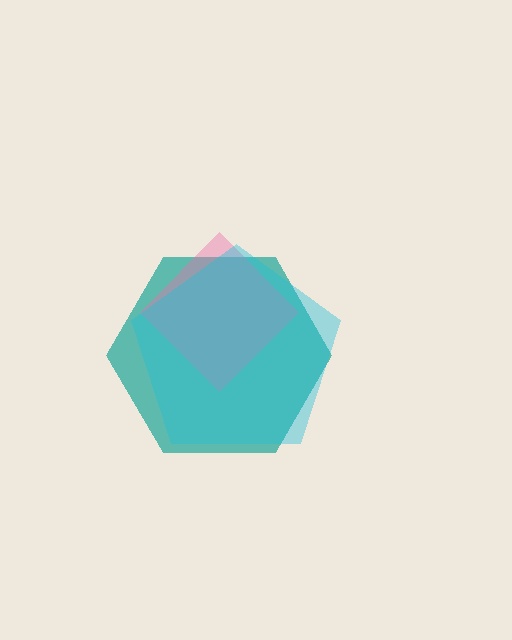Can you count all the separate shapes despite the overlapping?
Yes, there are 3 separate shapes.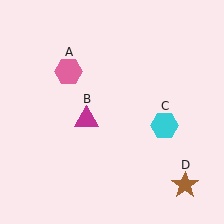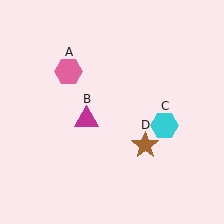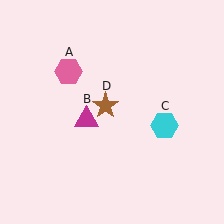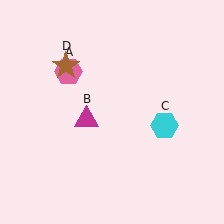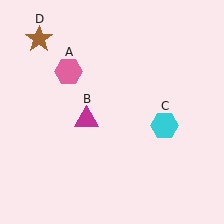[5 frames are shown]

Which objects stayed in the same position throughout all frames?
Pink hexagon (object A) and magenta triangle (object B) and cyan hexagon (object C) remained stationary.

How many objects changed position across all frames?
1 object changed position: brown star (object D).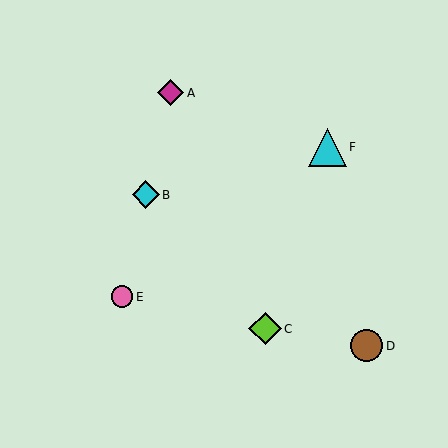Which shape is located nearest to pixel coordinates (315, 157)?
The cyan triangle (labeled F) at (328, 147) is nearest to that location.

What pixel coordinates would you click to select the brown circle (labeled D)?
Click at (367, 346) to select the brown circle D.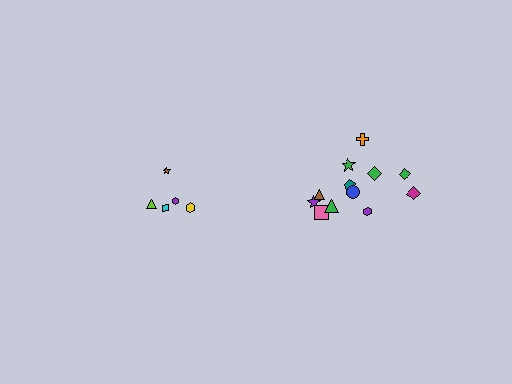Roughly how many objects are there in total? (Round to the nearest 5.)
Roughly 15 objects in total.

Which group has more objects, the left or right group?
The right group.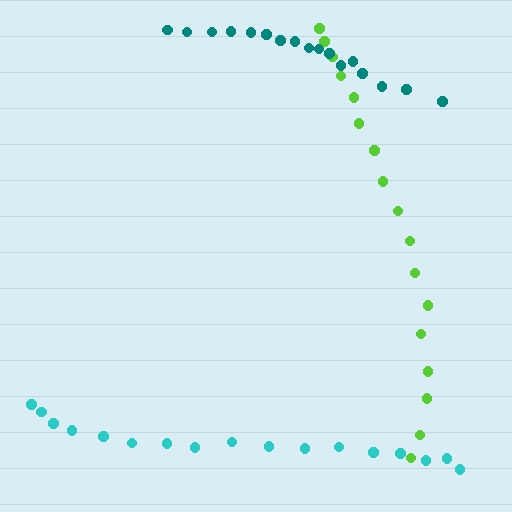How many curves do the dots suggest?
There are 3 distinct paths.